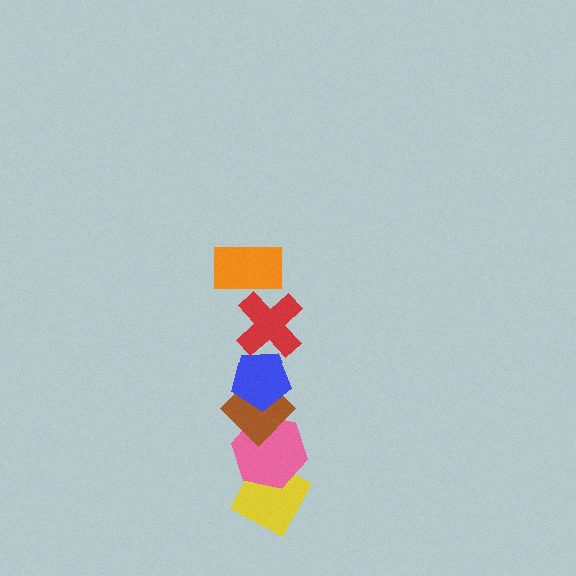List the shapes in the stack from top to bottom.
From top to bottom: the orange rectangle, the red cross, the blue pentagon, the brown diamond, the pink hexagon, the yellow diamond.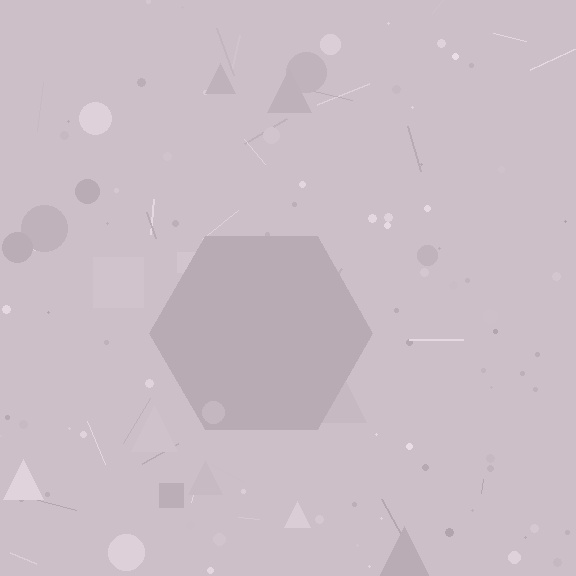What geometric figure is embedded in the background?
A hexagon is embedded in the background.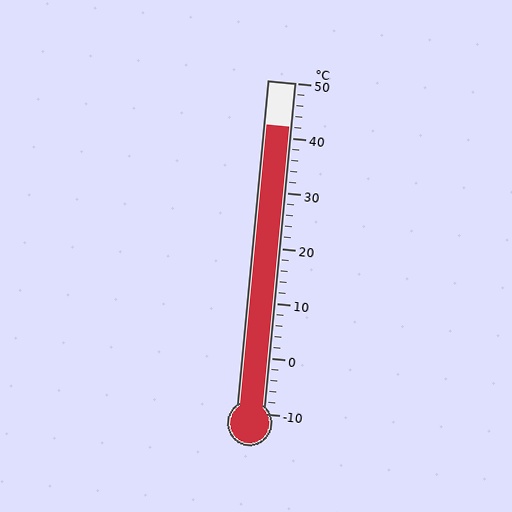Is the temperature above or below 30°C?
The temperature is above 30°C.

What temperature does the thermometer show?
The thermometer shows approximately 42°C.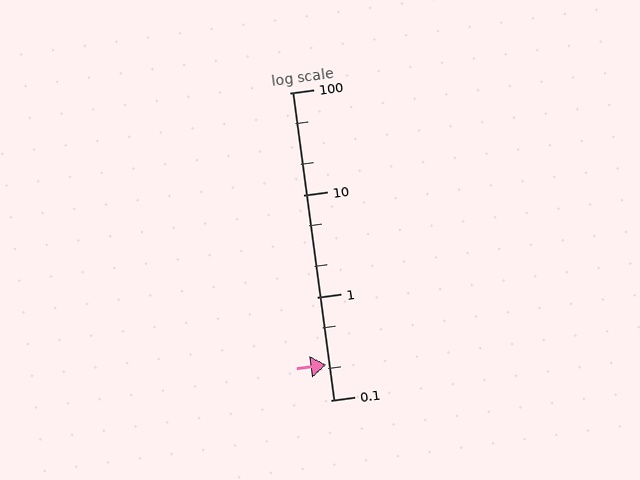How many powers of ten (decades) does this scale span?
The scale spans 3 decades, from 0.1 to 100.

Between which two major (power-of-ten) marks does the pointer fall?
The pointer is between 0.1 and 1.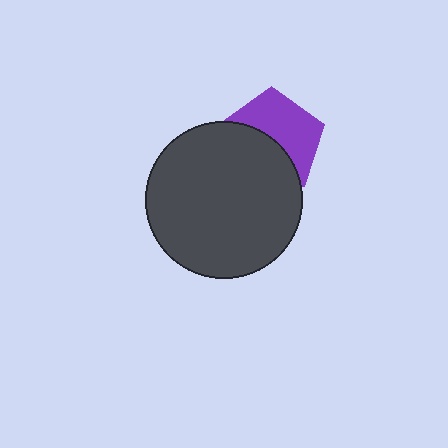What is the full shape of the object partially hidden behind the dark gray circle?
The partially hidden object is a purple pentagon.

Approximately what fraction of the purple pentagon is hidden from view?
Roughly 49% of the purple pentagon is hidden behind the dark gray circle.